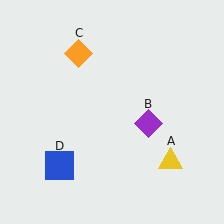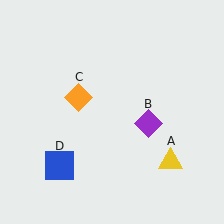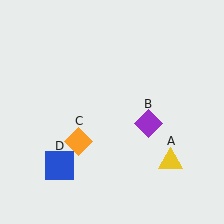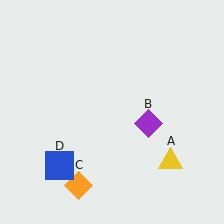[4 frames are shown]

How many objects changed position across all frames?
1 object changed position: orange diamond (object C).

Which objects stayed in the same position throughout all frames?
Yellow triangle (object A) and purple diamond (object B) and blue square (object D) remained stationary.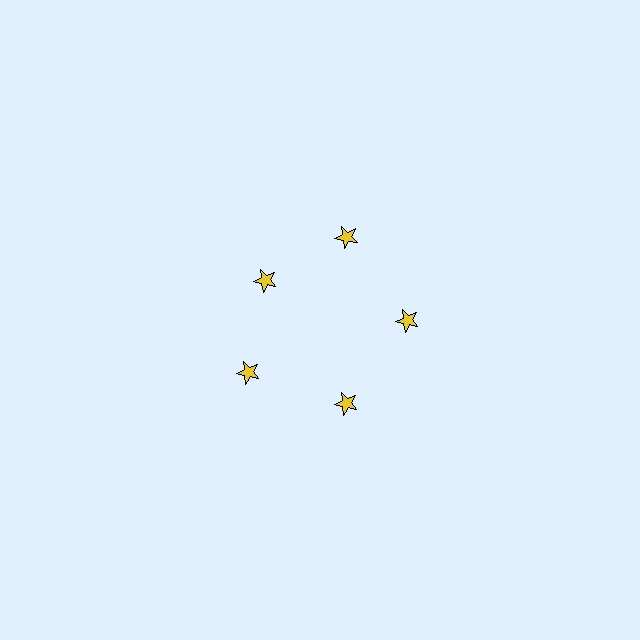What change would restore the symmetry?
The symmetry would be restored by moving it outward, back onto the ring so that all 5 stars sit at equal angles and equal distance from the center.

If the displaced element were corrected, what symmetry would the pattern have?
It would have 5-fold rotational symmetry — the pattern would map onto itself every 72 degrees.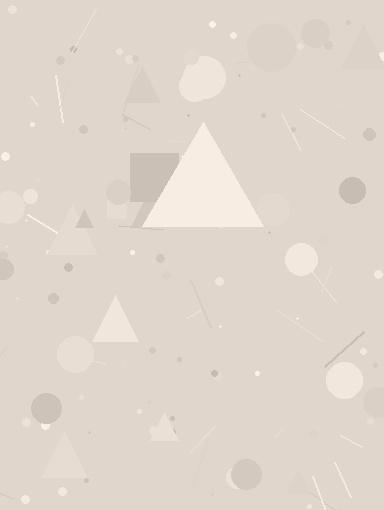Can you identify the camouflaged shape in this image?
The camouflaged shape is a triangle.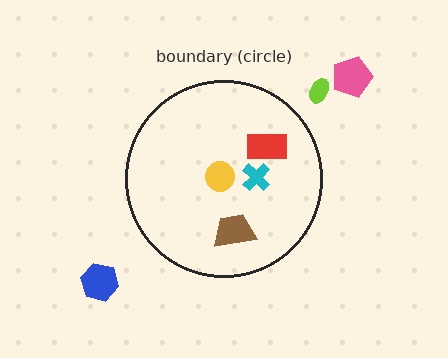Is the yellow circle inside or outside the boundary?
Inside.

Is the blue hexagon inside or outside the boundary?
Outside.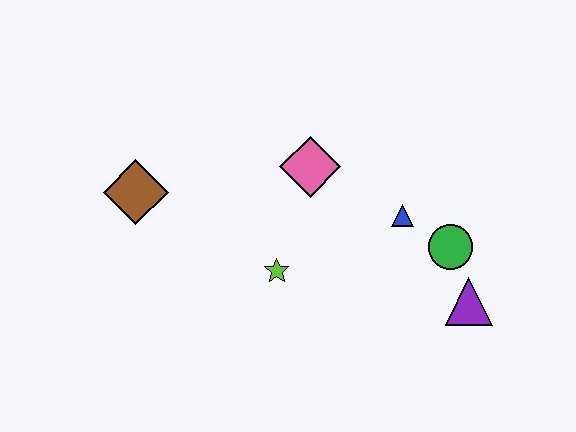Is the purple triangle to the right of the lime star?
Yes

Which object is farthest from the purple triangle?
The brown diamond is farthest from the purple triangle.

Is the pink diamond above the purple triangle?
Yes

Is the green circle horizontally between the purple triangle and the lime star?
Yes